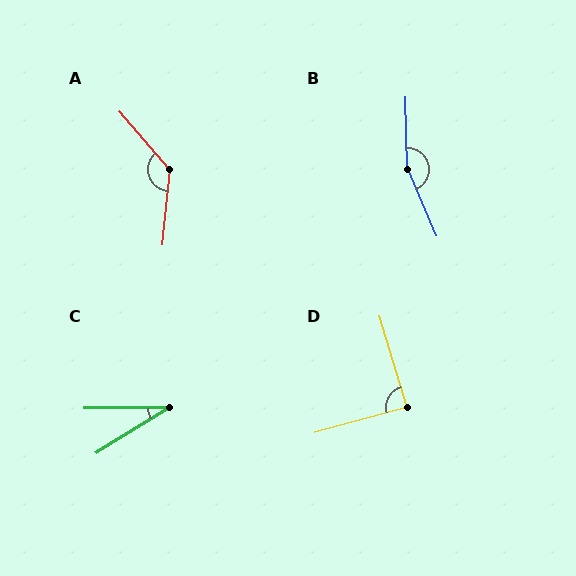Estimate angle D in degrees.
Approximately 88 degrees.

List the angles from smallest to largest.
C (32°), D (88°), A (134°), B (158°).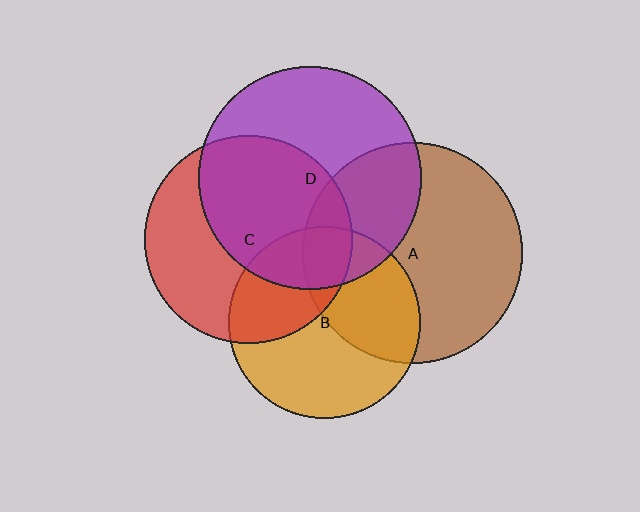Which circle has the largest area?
Circle D (purple).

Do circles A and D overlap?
Yes.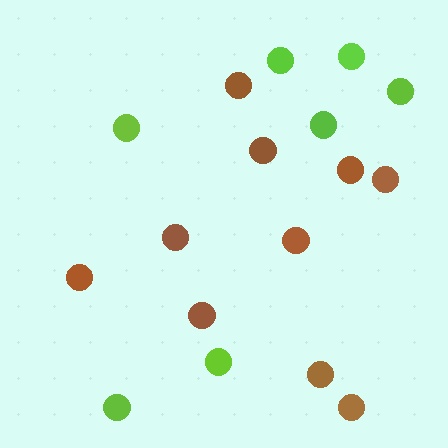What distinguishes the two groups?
There are 2 groups: one group of brown circles (10) and one group of lime circles (7).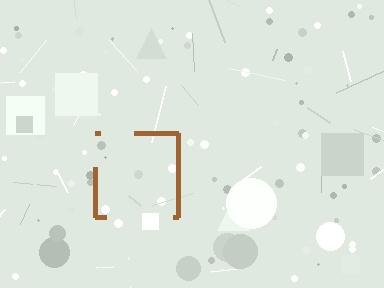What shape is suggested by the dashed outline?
The dashed outline suggests a square.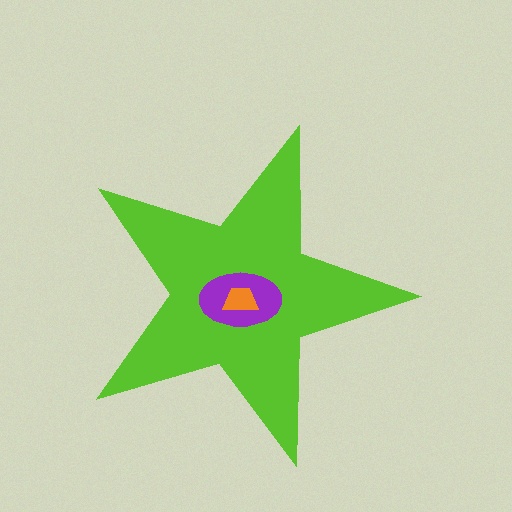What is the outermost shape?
The lime star.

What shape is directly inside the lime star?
The purple ellipse.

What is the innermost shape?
The orange trapezoid.